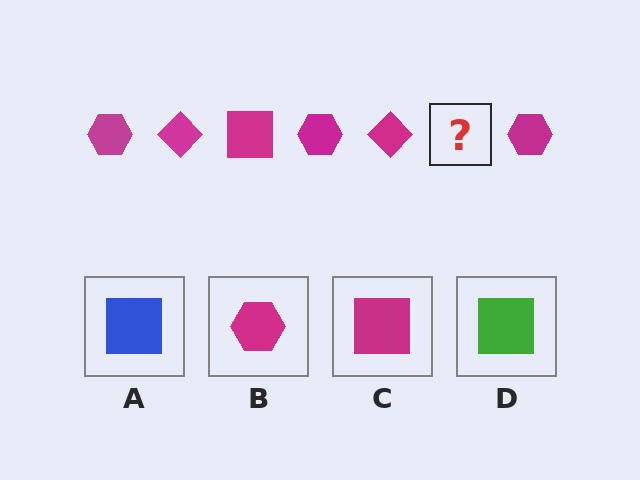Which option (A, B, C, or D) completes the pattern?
C.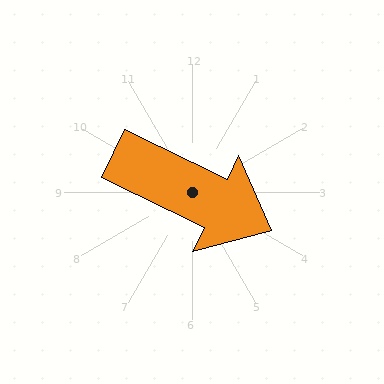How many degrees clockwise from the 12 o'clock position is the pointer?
Approximately 116 degrees.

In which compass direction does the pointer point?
Southeast.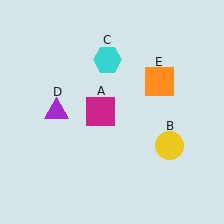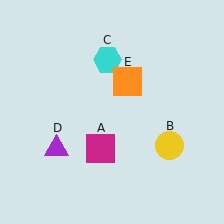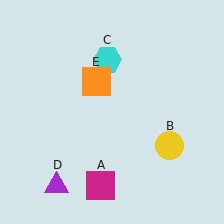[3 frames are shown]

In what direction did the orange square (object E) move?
The orange square (object E) moved left.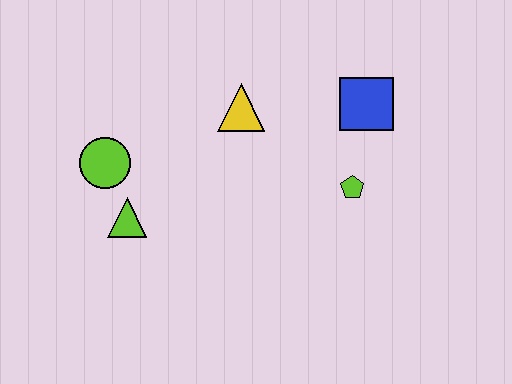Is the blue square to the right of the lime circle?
Yes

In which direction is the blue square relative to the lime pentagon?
The blue square is above the lime pentagon.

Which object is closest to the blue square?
The lime pentagon is closest to the blue square.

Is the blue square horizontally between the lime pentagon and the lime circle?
No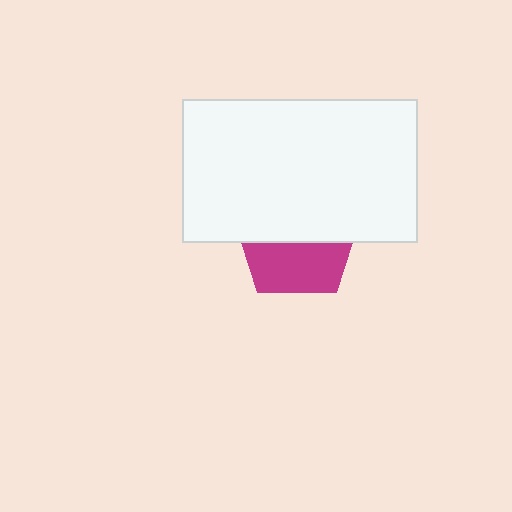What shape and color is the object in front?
The object in front is a white rectangle.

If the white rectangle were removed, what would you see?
You would see the complete magenta pentagon.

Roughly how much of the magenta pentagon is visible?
A small part of it is visible (roughly 44%).